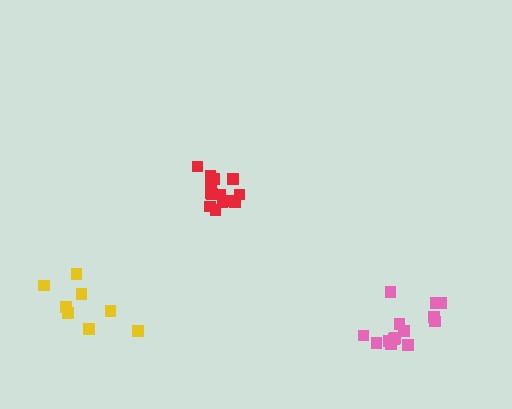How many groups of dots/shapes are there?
There are 3 groups.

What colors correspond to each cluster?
The clusters are colored: yellow, pink, red.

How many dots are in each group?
Group 1: 8 dots, Group 2: 14 dots, Group 3: 14 dots (36 total).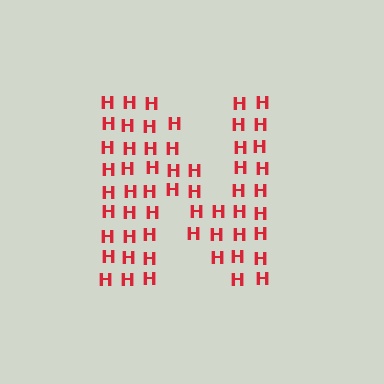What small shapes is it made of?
It is made of small letter H's.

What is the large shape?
The large shape is the letter N.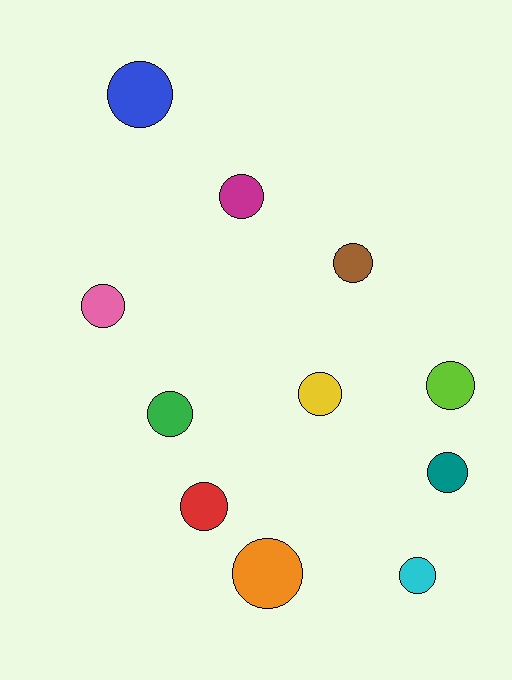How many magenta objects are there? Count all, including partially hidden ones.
There is 1 magenta object.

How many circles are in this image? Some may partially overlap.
There are 11 circles.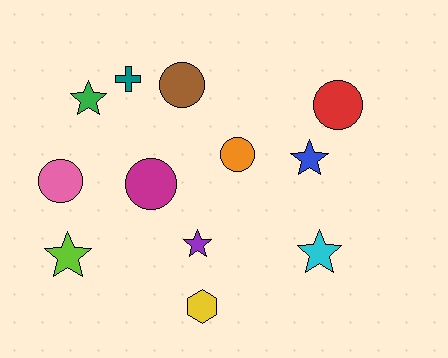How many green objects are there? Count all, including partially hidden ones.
There is 1 green object.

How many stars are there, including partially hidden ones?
There are 5 stars.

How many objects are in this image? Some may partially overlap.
There are 12 objects.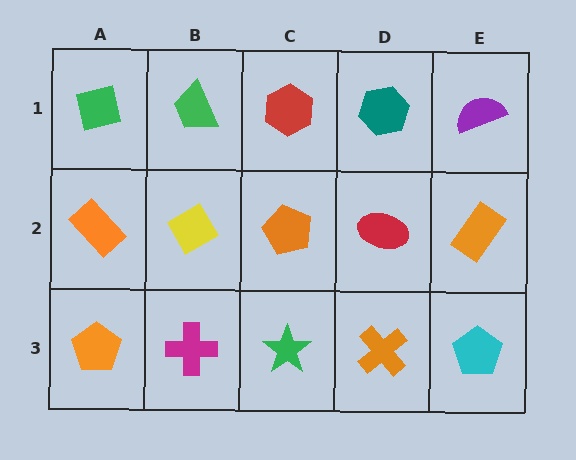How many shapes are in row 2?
5 shapes.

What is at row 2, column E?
An orange rectangle.